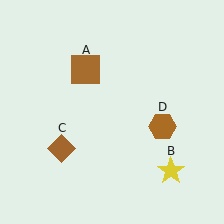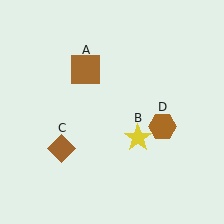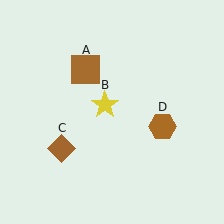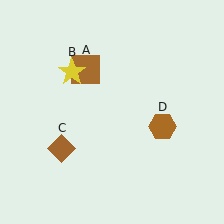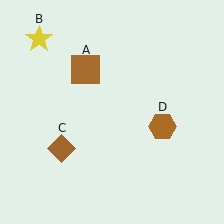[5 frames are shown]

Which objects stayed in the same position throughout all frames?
Brown square (object A) and brown diamond (object C) and brown hexagon (object D) remained stationary.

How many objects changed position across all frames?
1 object changed position: yellow star (object B).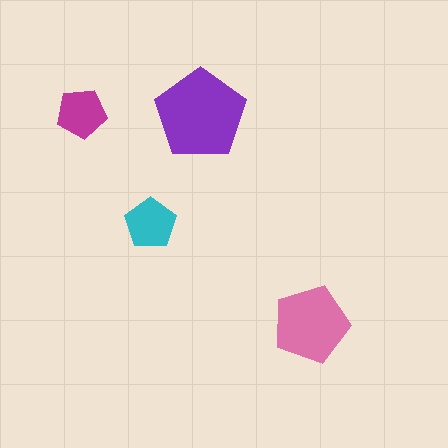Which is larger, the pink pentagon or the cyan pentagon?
The pink one.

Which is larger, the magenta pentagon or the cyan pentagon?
The cyan one.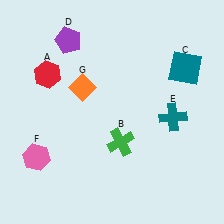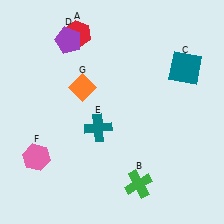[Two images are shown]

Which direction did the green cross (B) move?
The green cross (B) moved down.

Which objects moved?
The objects that moved are: the red hexagon (A), the green cross (B), the teal cross (E).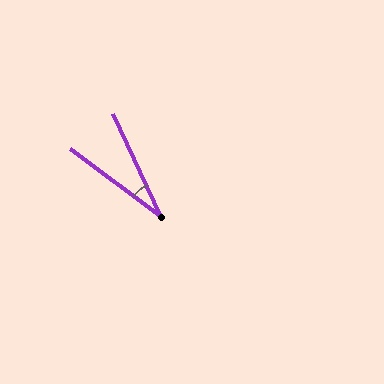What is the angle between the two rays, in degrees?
Approximately 28 degrees.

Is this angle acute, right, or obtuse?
It is acute.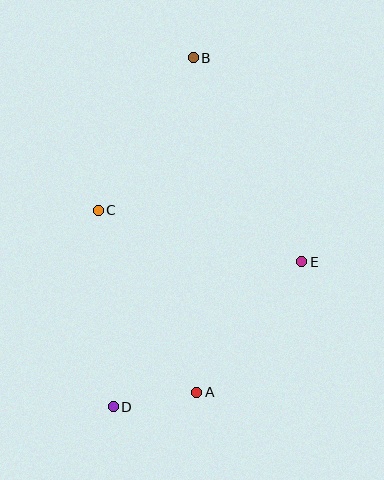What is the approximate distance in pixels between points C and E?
The distance between C and E is approximately 210 pixels.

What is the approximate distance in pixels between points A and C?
The distance between A and C is approximately 207 pixels.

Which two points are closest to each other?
Points A and D are closest to each other.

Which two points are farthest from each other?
Points B and D are farthest from each other.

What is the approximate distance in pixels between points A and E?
The distance between A and E is approximately 168 pixels.